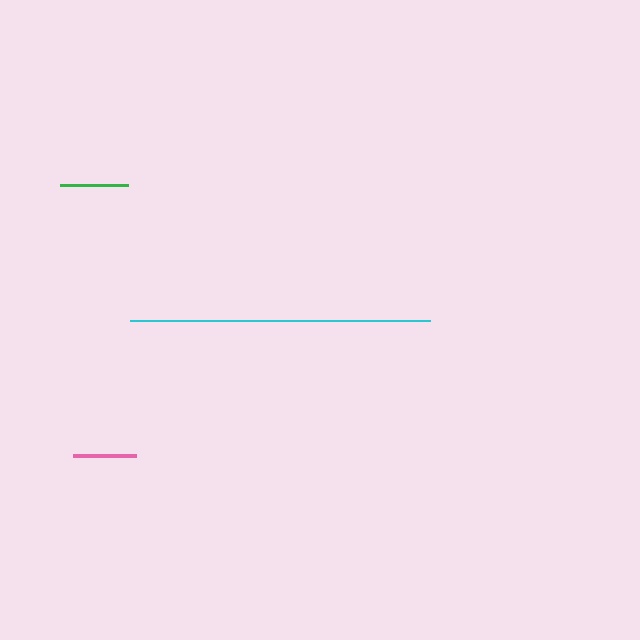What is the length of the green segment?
The green segment is approximately 68 pixels long.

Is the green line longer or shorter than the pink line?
The green line is longer than the pink line.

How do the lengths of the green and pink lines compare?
The green and pink lines are approximately the same length.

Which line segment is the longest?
The cyan line is the longest at approximately 300 pixels.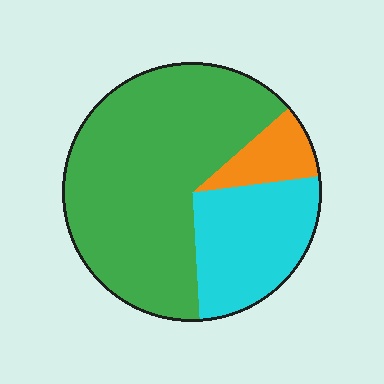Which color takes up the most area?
Green, at roughly 65%.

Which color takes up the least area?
Orange, at roughly 10%.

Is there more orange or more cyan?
Cyan.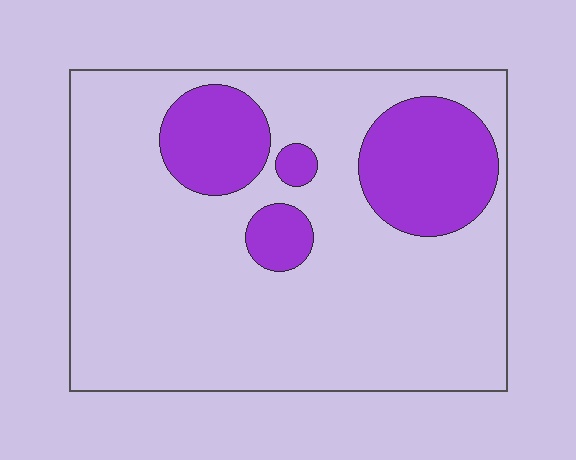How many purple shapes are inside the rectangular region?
4.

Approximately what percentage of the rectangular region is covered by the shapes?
Approximately 20%.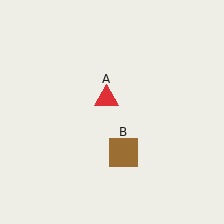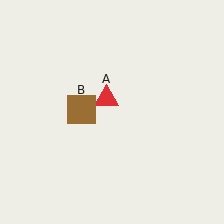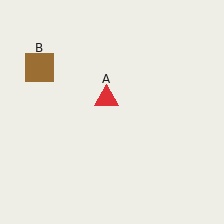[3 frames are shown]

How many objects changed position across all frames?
1 object changed position: brown square (object B).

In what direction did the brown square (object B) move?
The brown square (object B) moved up and to the left.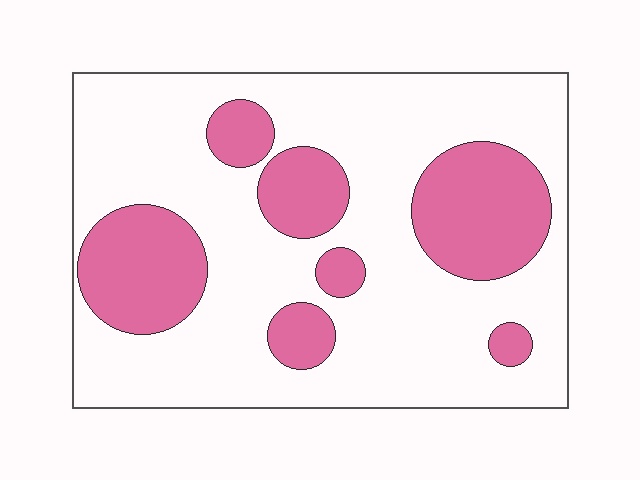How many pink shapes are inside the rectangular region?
7.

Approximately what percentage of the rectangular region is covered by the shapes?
Approximately 30%.